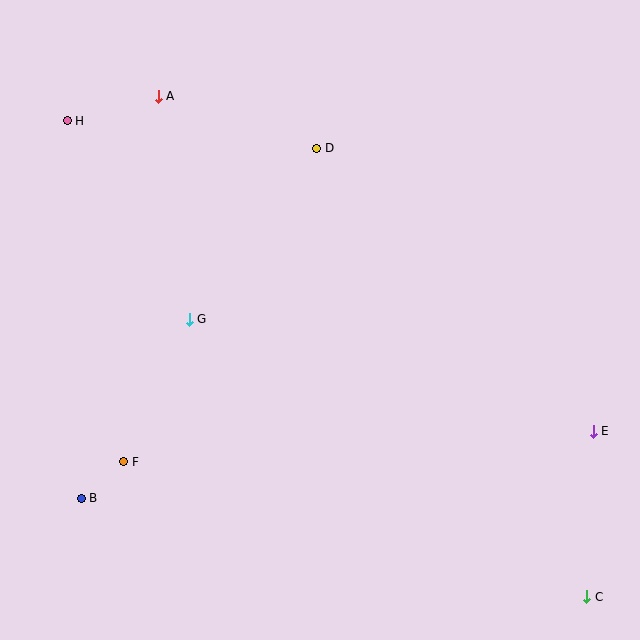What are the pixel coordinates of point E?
Point E is at (593, 431).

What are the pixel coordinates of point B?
Point B is at (81, 498).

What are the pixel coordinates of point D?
Point D is at (317, 148).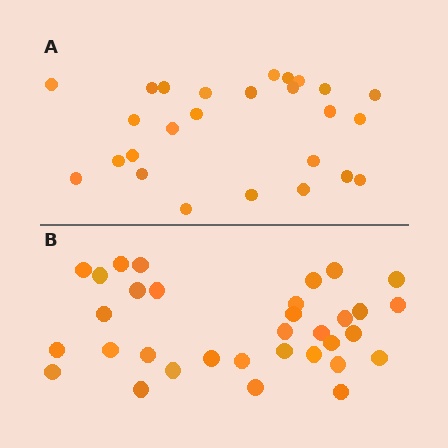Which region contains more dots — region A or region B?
Region B (the bottom region) has more dots.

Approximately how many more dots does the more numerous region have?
Region B has roughly 8 or so more dots than region A.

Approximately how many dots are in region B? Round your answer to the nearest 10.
About 30 dots. (The exact count is 33, which rounds to 30.)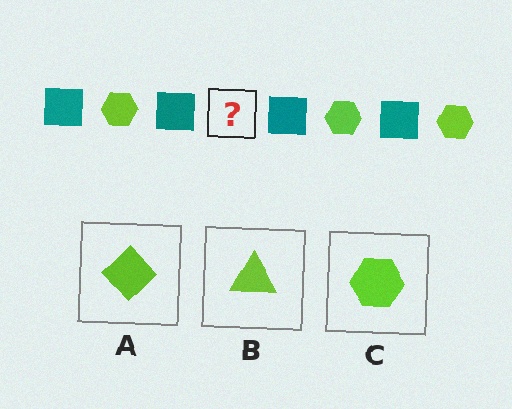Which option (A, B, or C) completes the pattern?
C.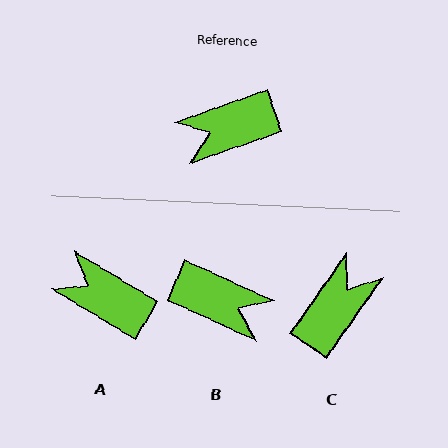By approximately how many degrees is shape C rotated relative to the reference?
Approximately 144 degrees clockwise.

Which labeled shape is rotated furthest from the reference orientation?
C, about 144 degrees away.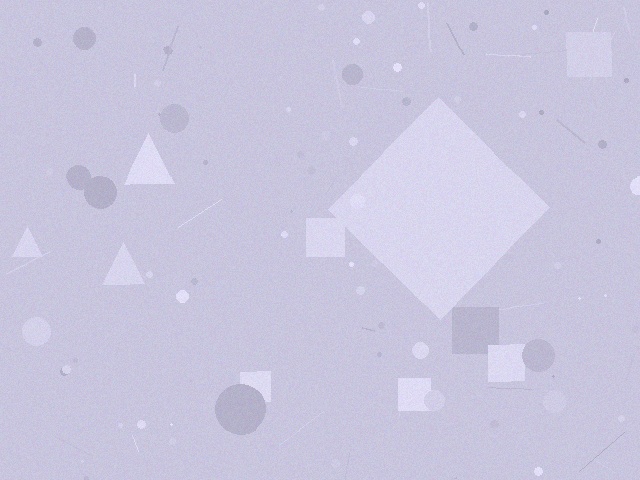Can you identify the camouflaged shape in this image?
The camouflaged shape is a diamond.